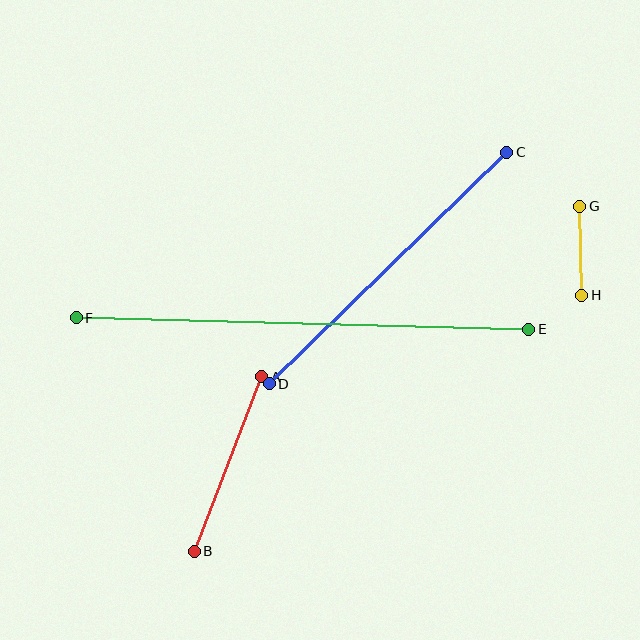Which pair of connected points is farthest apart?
Points E and F are farthest apart.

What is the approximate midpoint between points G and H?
The midpoint is at approximately (581, 251) pixels.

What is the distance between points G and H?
The distance is approximately 89 pixels.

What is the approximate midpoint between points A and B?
The midpoint is at approximately (228, 464) pixels.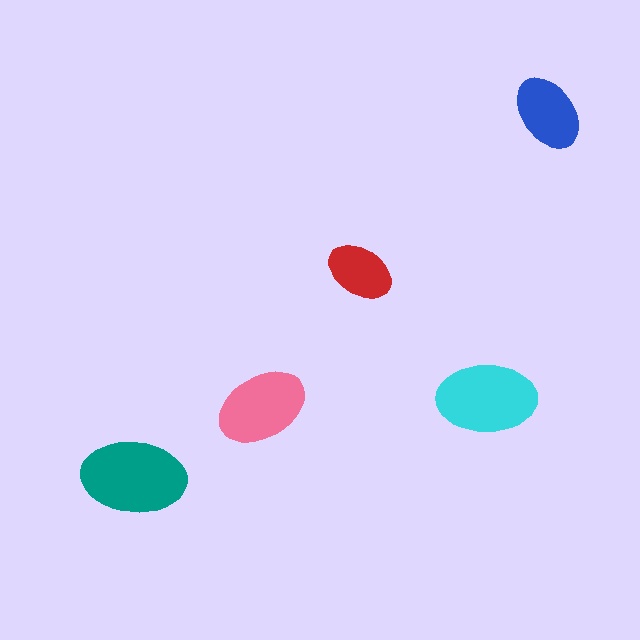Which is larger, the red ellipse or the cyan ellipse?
The cyan one.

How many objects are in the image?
There are 5 objects in the image.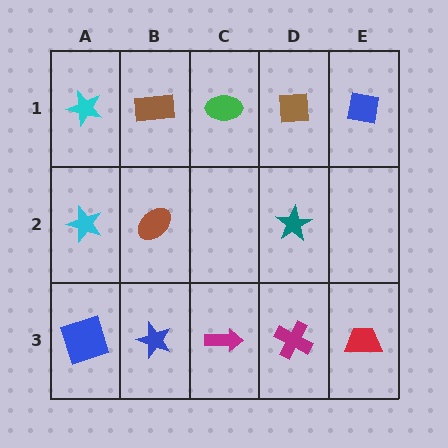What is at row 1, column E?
A blue square.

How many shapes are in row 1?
5 shapes.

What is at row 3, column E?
A red trapezoid.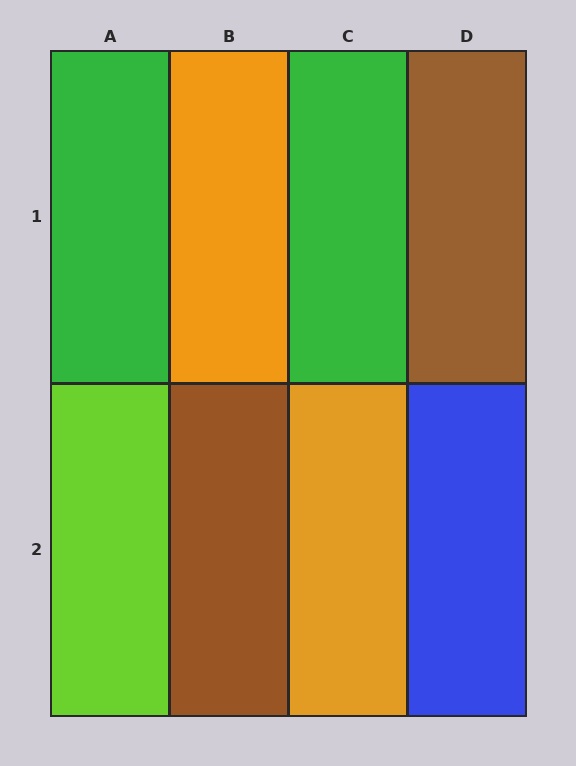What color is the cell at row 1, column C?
Green.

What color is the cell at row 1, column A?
Green.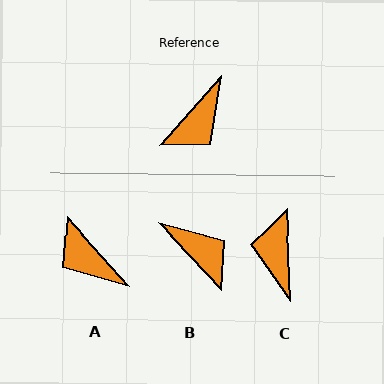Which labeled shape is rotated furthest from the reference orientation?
C, about 136 degrees away.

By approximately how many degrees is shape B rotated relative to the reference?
Approximately 85 degrees counter-clockwise.